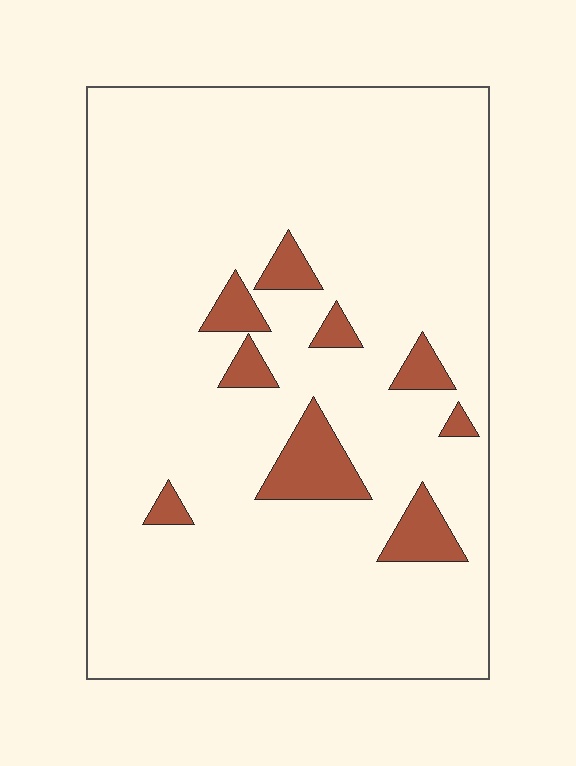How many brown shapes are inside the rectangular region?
9.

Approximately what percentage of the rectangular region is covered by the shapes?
Approximately 10%.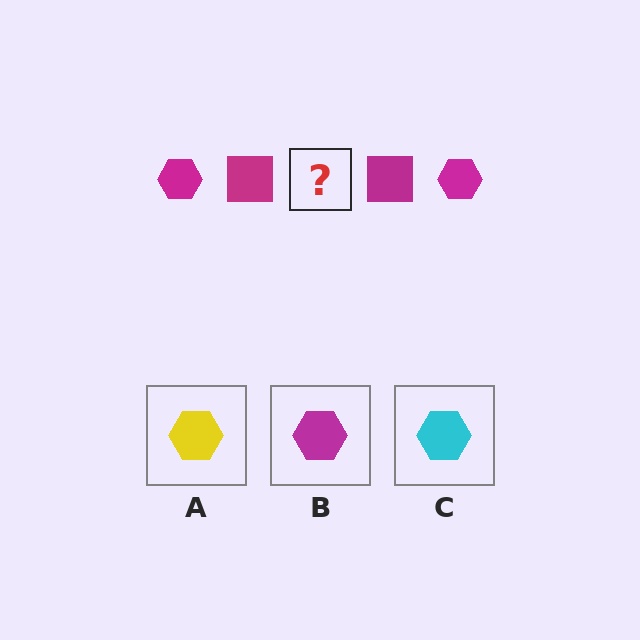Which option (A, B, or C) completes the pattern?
B.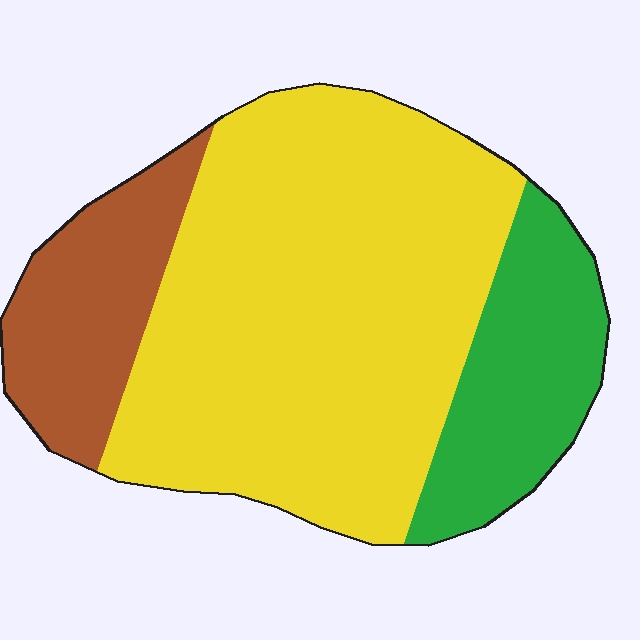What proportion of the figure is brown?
Brown covers roughly 15% of the figure.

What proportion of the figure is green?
Green takes up about one fifth (1/5) of the figure.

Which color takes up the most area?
Yellow, at roughly 65%.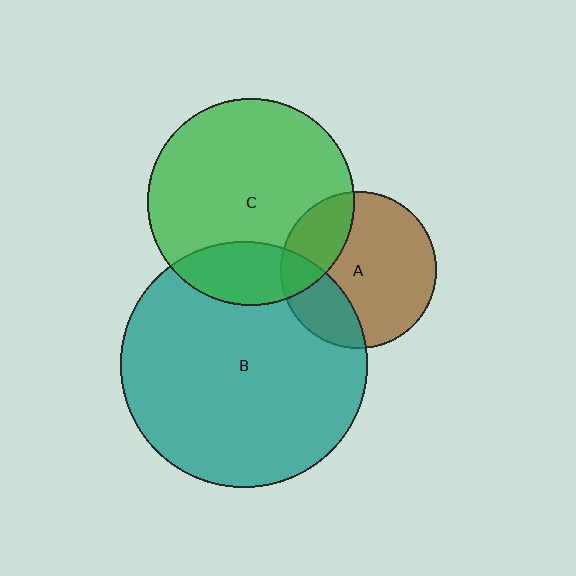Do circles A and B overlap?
Yes.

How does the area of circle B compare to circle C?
Approximately 1.4 times.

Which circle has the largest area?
Circle B (teal).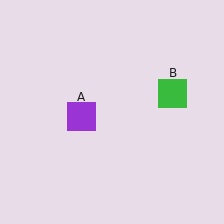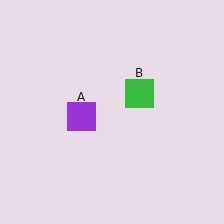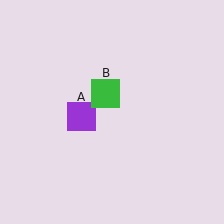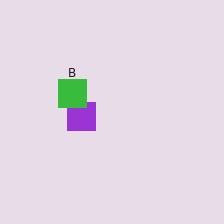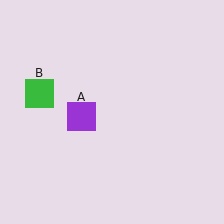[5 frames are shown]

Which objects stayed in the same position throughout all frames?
Purple square (object A) remained stationary.